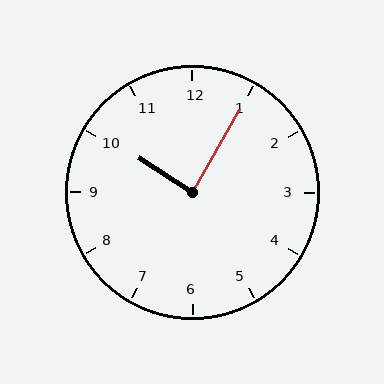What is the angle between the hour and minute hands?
Approximately 88 degrees.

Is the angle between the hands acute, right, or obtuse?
It is right.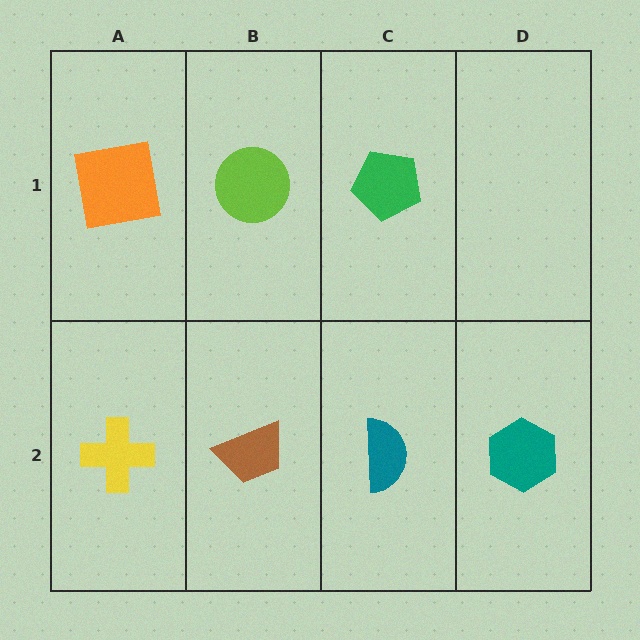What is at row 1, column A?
An orange square.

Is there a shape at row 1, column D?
No, that cell is empty.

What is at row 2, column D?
A teal hexagon.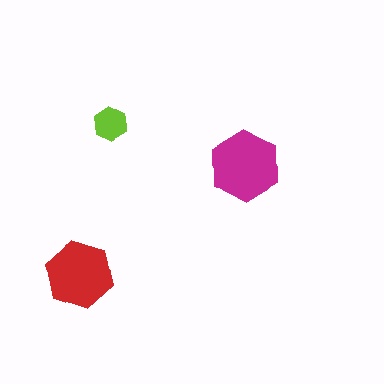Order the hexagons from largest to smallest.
the magenta one, the red one, the lime one.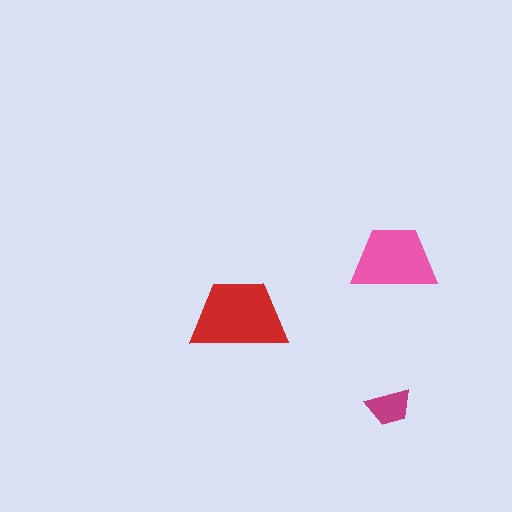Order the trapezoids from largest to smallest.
the red one, the pink one, the magenta one.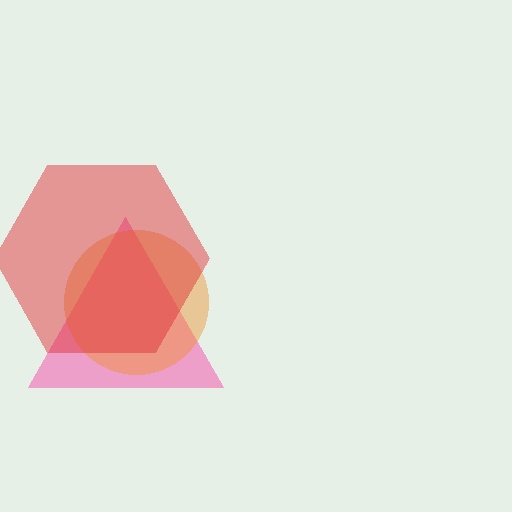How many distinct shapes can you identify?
There are 3 distinct shapes: a pink triangle, an orange circle, a red hexagon.